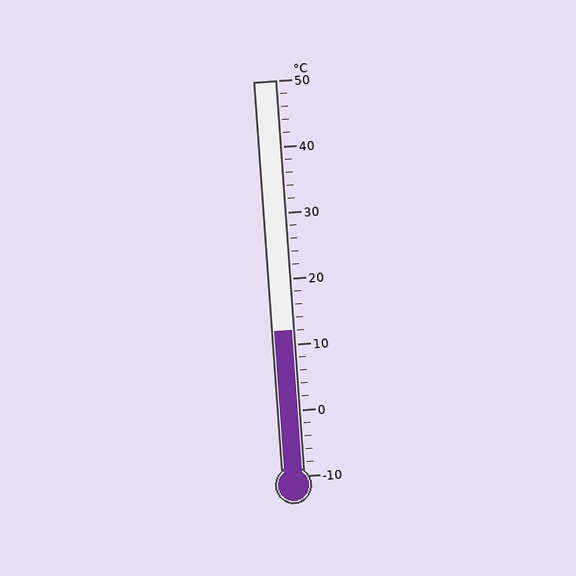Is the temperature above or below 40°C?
The temperature is below 40°C.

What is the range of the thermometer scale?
The thermometer scale ranges from -10°C to 50°C.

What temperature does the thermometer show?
The thermometer shows approximately 12°C.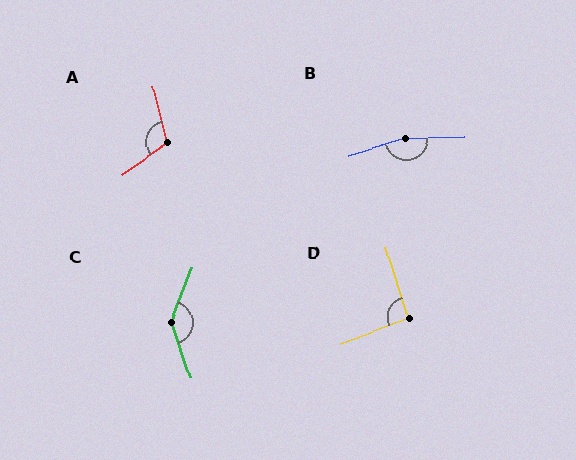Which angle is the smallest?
D, at approximately 93 degrees.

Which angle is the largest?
B, at approximately 163 degrees.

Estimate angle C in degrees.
Approximately 140 degrees.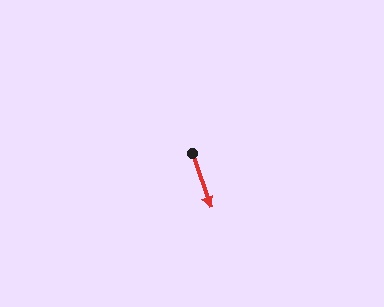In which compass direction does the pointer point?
South.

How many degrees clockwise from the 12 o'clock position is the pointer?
Approximately 161 degrees.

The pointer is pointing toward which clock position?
Roughly 5 o'clock.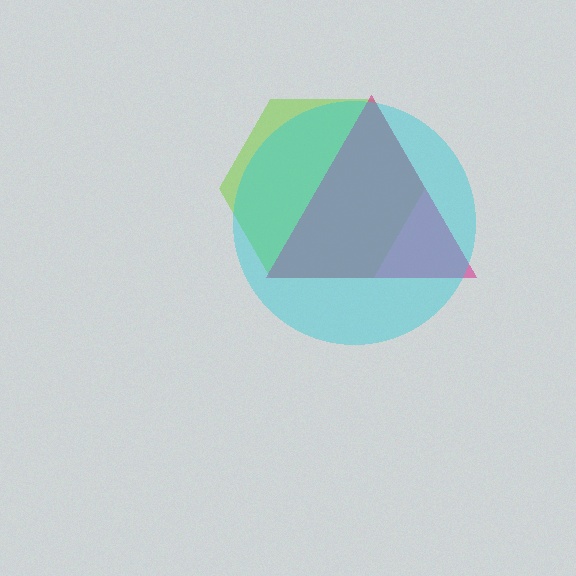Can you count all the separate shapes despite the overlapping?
Yes, there are 3 separate shapes.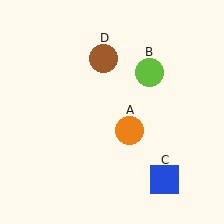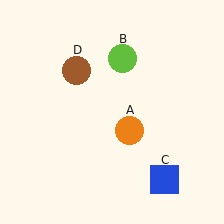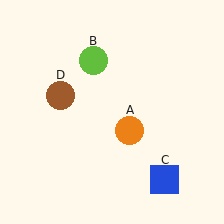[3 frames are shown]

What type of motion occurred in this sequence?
The lime circle (object B), brown circle (object D) rotated counterclockwise around the center of the scene.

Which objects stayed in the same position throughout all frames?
Orange circle (object A) and blue square (object C) remained stationary.